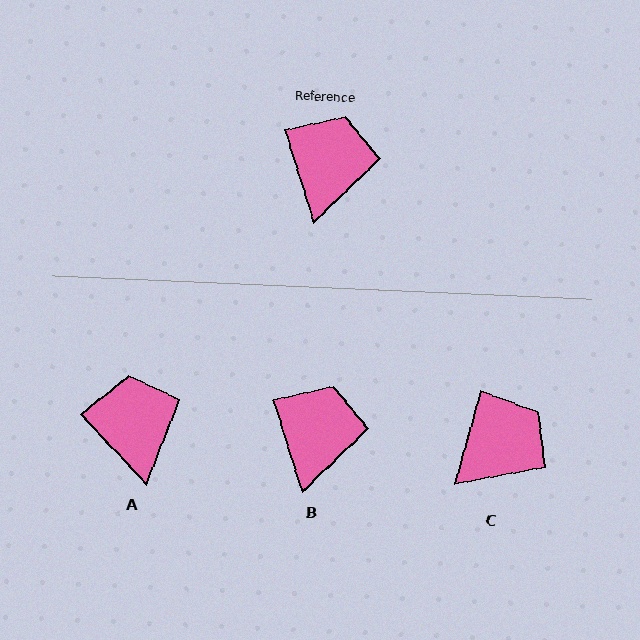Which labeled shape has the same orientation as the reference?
B.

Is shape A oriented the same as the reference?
No, it is off by about 25 degrees.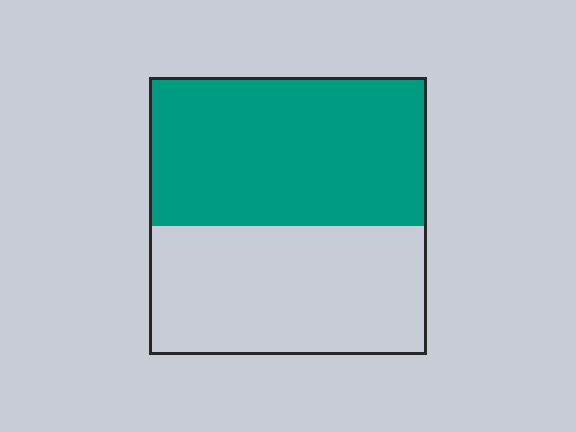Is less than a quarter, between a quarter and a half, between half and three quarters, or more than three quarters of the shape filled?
Between half and three quarters.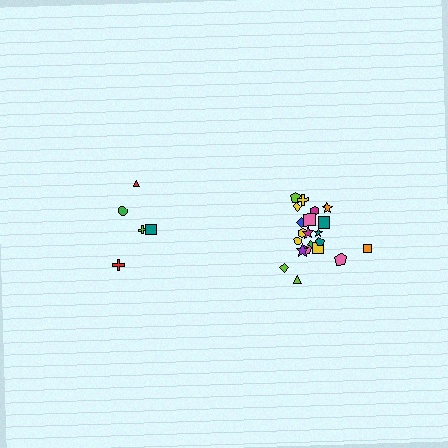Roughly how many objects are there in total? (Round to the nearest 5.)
Roughly 25 objects in total.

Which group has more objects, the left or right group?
The right group.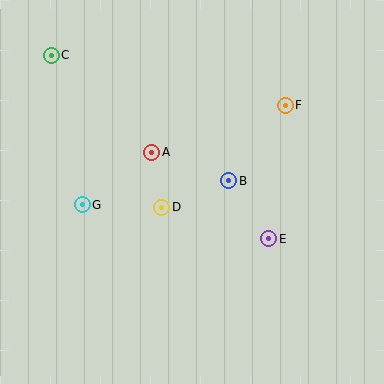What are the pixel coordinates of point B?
Point B is at (229, 181).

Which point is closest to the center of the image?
Point D at (162, 207) is closest to the center.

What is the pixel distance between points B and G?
The distance between B and G is 149 pixels.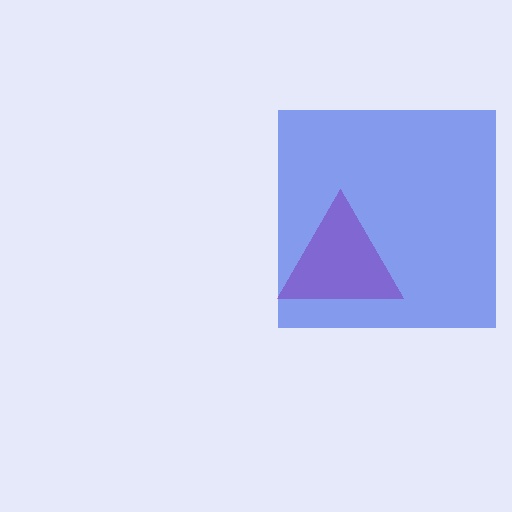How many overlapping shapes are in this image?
There are 2 overlapping shapes in the image.